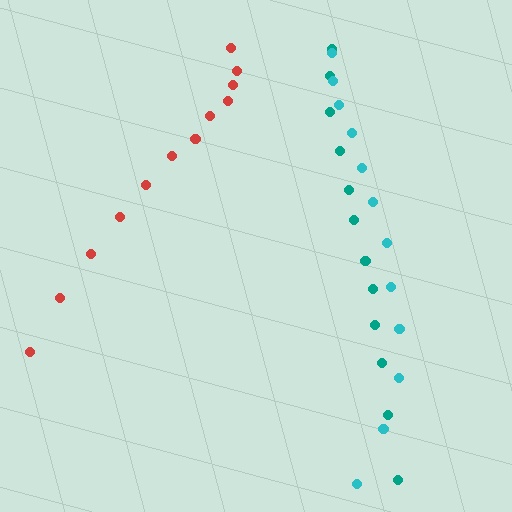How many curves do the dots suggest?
There are 3 distinct paths.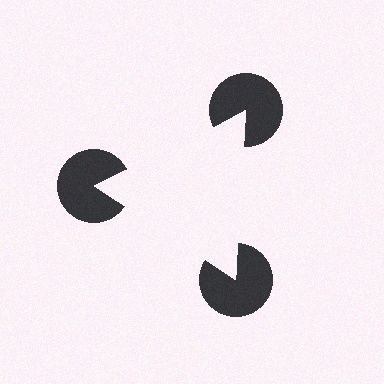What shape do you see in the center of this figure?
An illusory triangle — its edges are inferred from the aligned wedge cuts in the pac-man discs, not physically drawn.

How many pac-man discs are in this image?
There are 3 — one at each vertex of the illusory triangle.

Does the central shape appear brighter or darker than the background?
It typically appears slightly brighter than the background, even though no actual brightness change is drawn.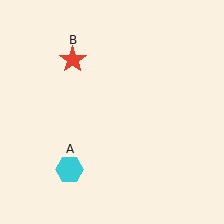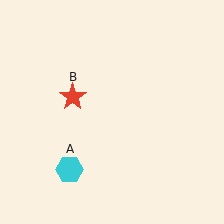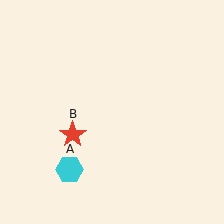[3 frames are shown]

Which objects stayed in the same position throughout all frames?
Cyan hexagon (object A) remained stationary.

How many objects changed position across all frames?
1 object changed position: red star (object B).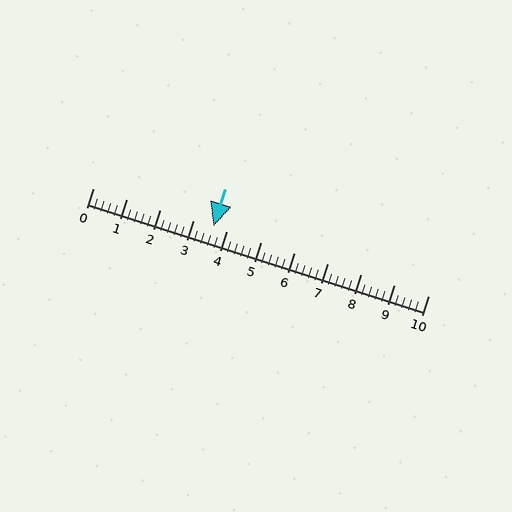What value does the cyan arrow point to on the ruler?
The cyan arrow points to approximately 3.6.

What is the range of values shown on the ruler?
The ruler shows values from 0 to 10.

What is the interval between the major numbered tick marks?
The major tick marks are spaced 1 units apart.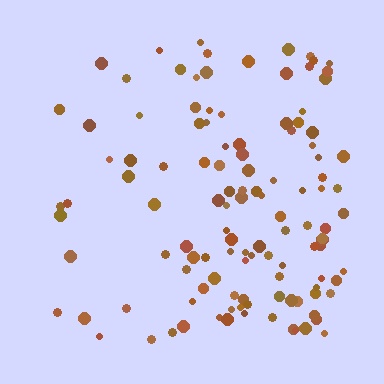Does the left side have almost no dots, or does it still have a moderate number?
Still a moderate number, just noticeably fewer than the right.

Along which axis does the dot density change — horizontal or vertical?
Horizontal.